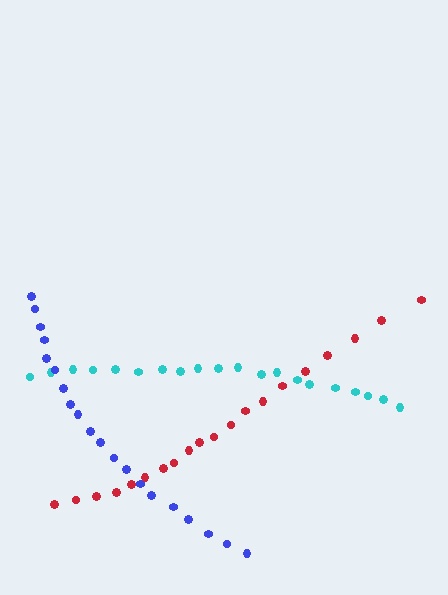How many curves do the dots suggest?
There are 3 distinct paths.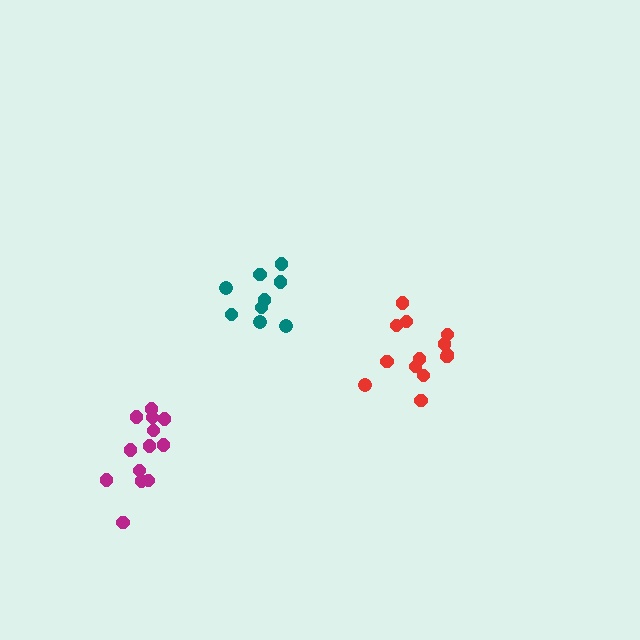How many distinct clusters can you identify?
There are 3 distinct clusters.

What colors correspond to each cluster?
The clusters are colored: red, teal, magenta.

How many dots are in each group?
Group 1: 13 dots, Group 2: 9 dots, Group 3: 13 dots (35 total).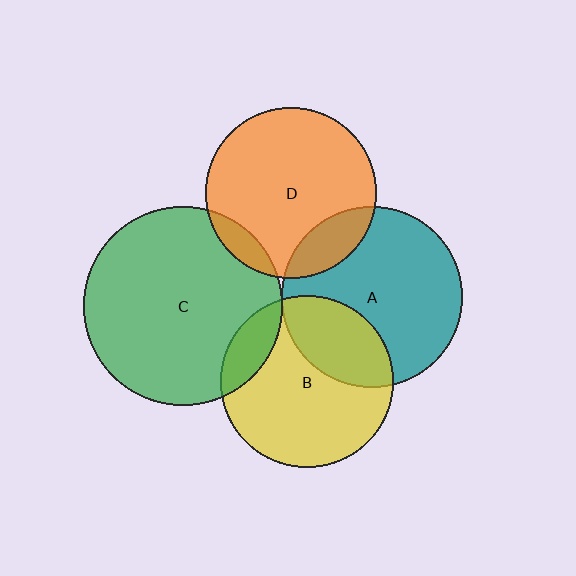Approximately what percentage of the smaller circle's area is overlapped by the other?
Approximately 15%.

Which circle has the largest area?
Circle C (green).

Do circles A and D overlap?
Yes.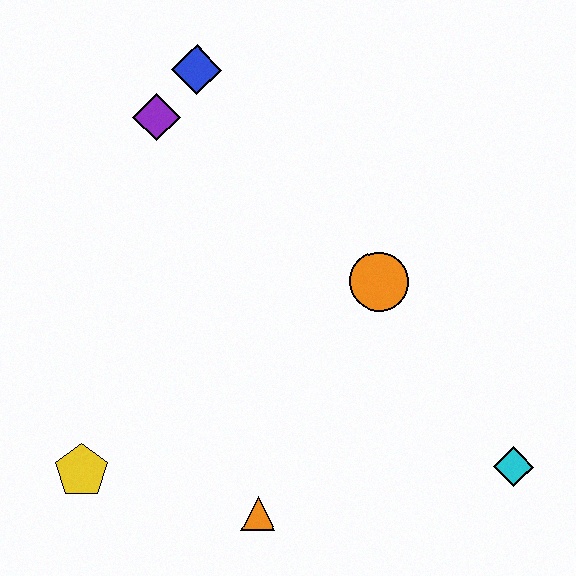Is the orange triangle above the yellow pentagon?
No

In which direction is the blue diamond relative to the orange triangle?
The blue diamond is above the orange triangle.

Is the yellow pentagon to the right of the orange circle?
No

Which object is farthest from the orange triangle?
The blue diamond is farthest from the orange triangle.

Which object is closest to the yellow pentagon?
The orange triangle is closest to the yellow pentagon.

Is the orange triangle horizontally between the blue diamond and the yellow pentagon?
No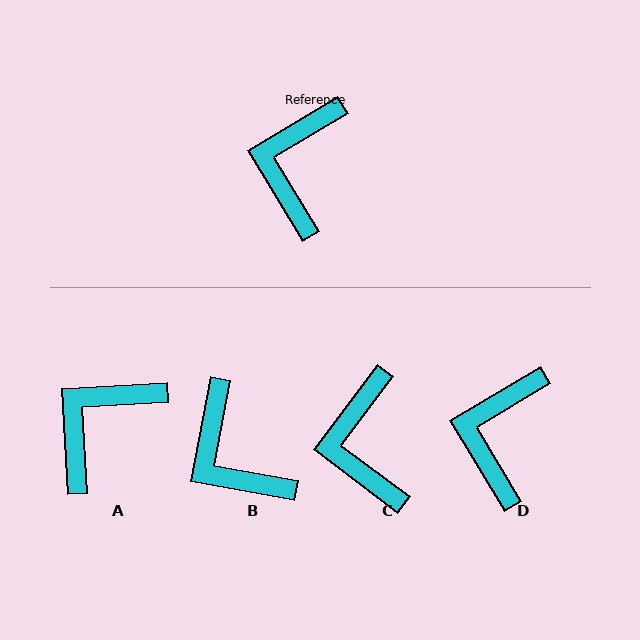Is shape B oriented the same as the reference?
No, it is off by about 48 degrees.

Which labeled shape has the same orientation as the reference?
D.